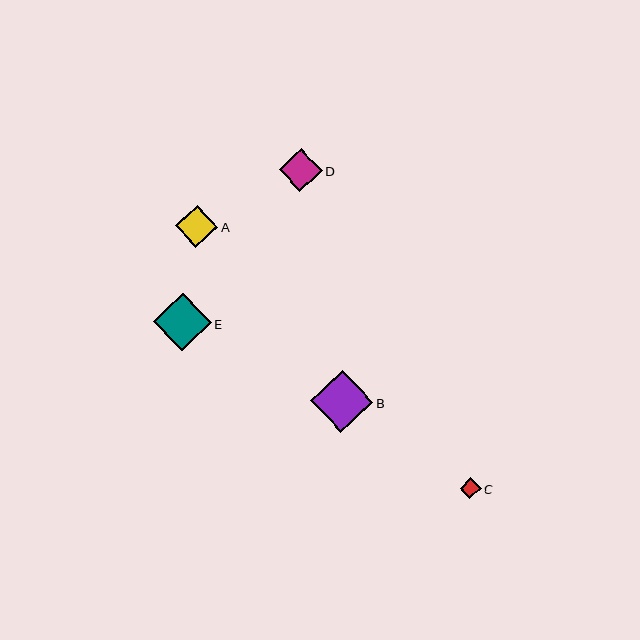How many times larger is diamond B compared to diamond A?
Diamond B is approximately 1.5 times the size of diamond A.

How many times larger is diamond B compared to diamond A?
Diamond B is approximately 1.5 times the size of diamond A.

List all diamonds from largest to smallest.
From largest to smallest: B, E, D, A, C.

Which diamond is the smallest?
Diamond C is the smallest with a size of approximately 21 pixels.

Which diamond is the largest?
Diamond B is the largest with a size of approximately 62 pixels.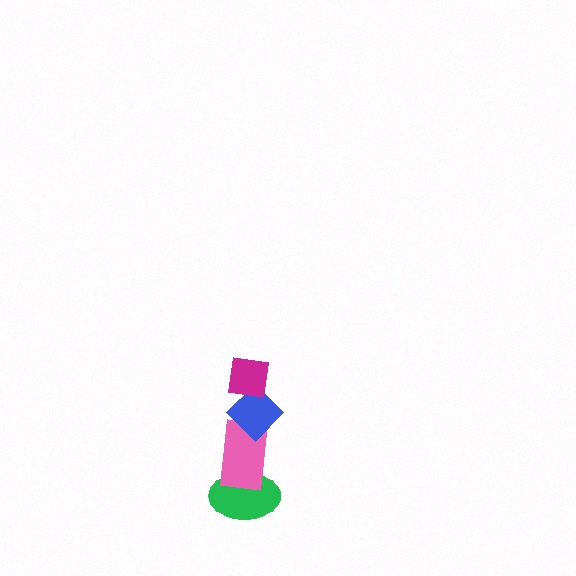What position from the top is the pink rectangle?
The pink rectangle is 3rd from the top.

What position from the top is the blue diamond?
The blue diamond is 2nd from the top.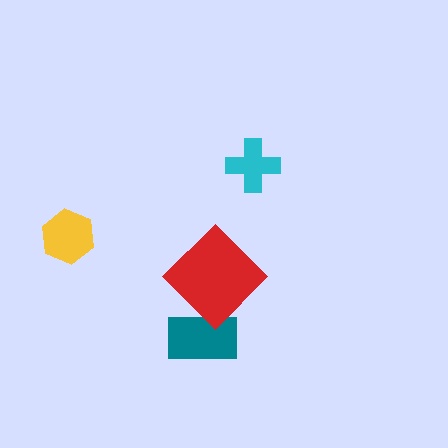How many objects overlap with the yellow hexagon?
0 objects overlap with the yellow hexagon.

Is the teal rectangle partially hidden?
Yes, it is partially covered by another shape.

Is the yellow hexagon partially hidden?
No, no other shape covers it.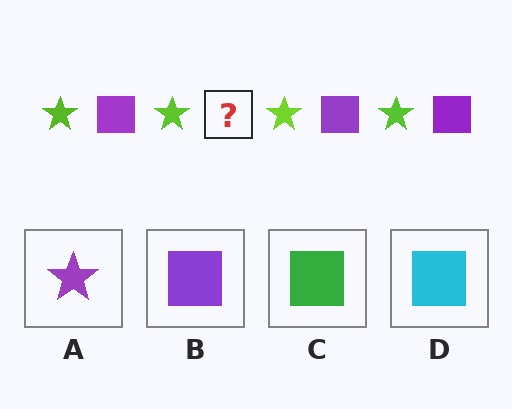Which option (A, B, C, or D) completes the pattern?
B.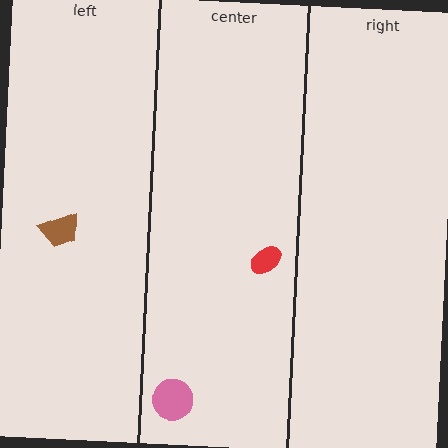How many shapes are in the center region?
2.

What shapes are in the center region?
The pink circle, the red ellipse.